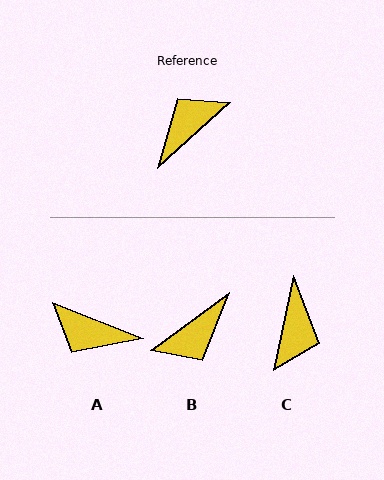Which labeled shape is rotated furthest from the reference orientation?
B, about 174 degrees away.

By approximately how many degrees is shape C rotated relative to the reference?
Approximately 144 degrees clockwise.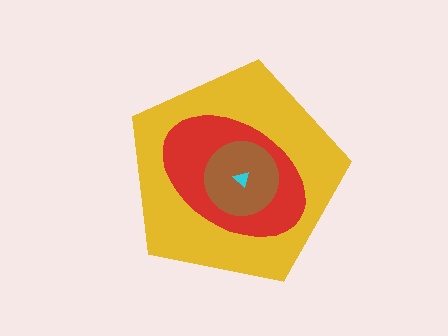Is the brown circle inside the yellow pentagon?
Yes.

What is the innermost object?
The cyan triangle.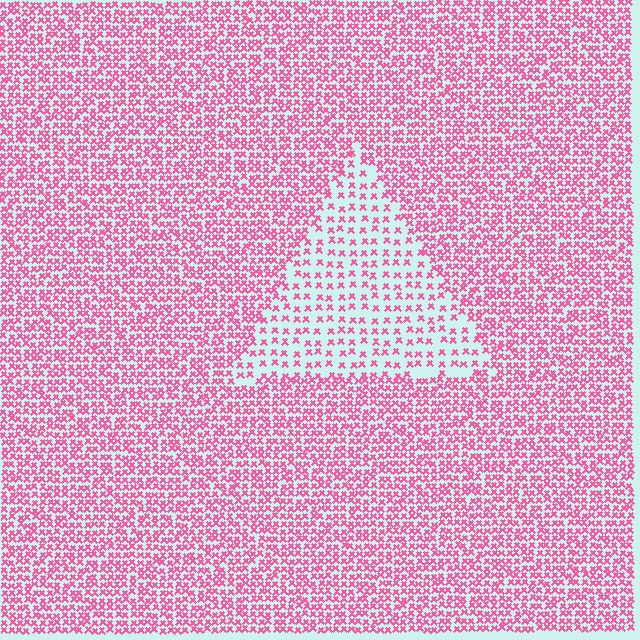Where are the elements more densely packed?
The elements are more densely packed outside the triangle boundary.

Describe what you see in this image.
The image contains small pink elements arranged at two different densities. A triangle-shaped region is visible where the elements are less densely packed than the surrounding area.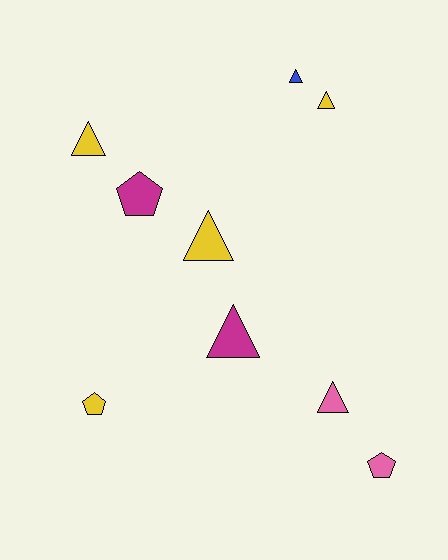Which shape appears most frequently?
Triangle, with 6 objects.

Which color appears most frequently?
Yellow, with 4 objects.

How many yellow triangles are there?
There are 3 yellow triangles.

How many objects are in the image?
There are 9 objects.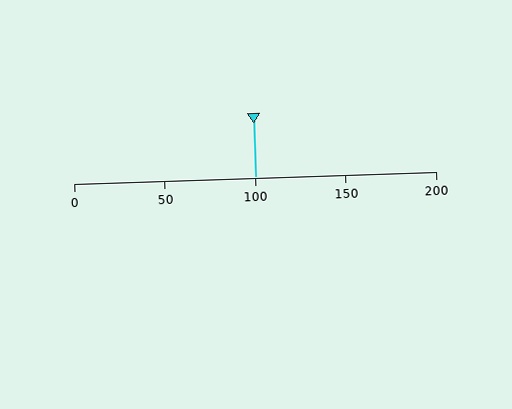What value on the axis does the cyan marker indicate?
The marker indicates approximately 100.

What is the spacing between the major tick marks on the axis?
The major ticks are spaced 50 apart.